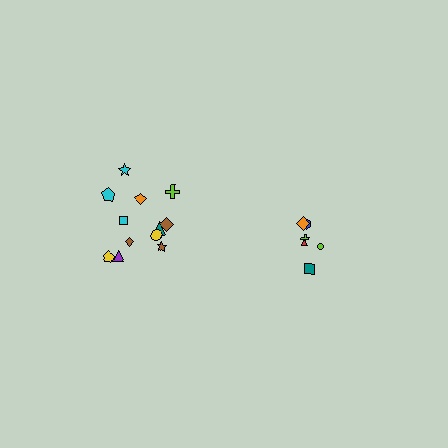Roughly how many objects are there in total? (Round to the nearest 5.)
Roughly 20 objects in total.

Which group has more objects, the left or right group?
The left group.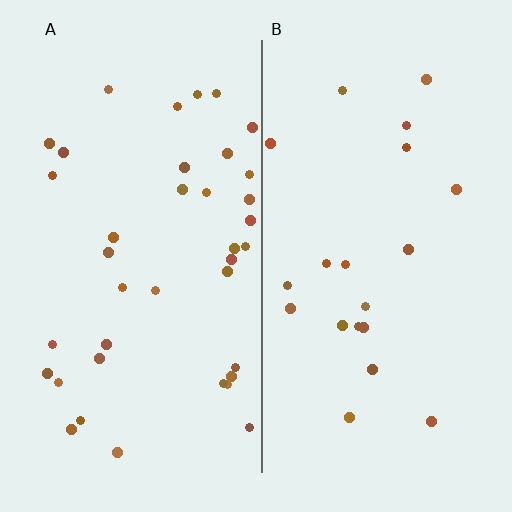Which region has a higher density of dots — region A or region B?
A (the left).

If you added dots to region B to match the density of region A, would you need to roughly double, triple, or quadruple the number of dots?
Approximately double.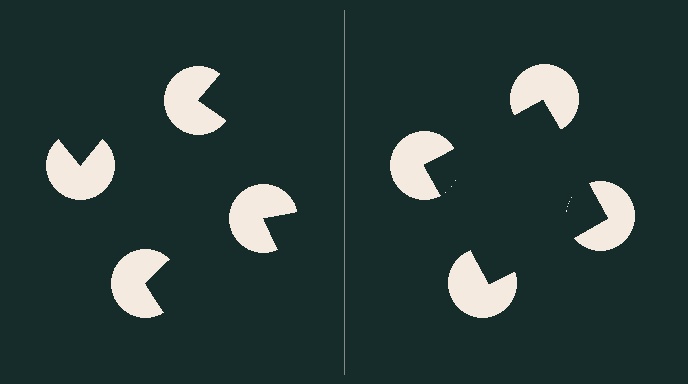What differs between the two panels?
The pac-man discs are positioned identically on both sides; only the wedge orientations differ. On the right they align to a square; on the left they are misaligned.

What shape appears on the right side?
An illusory square.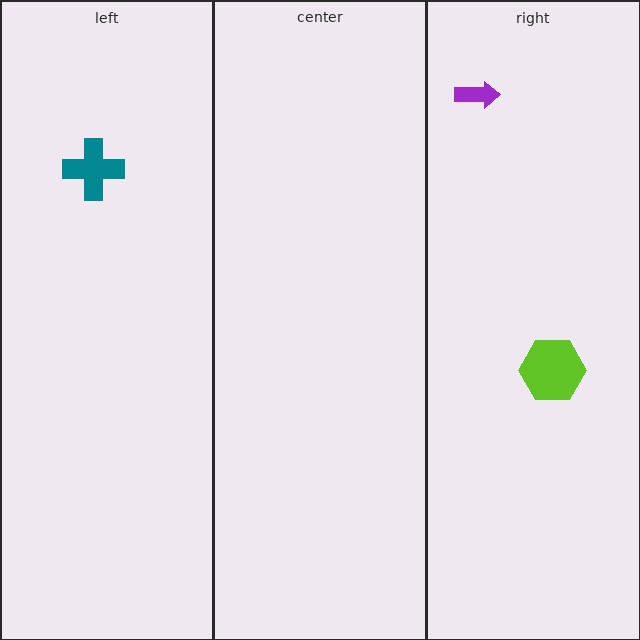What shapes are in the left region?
The teal cross.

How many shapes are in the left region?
1.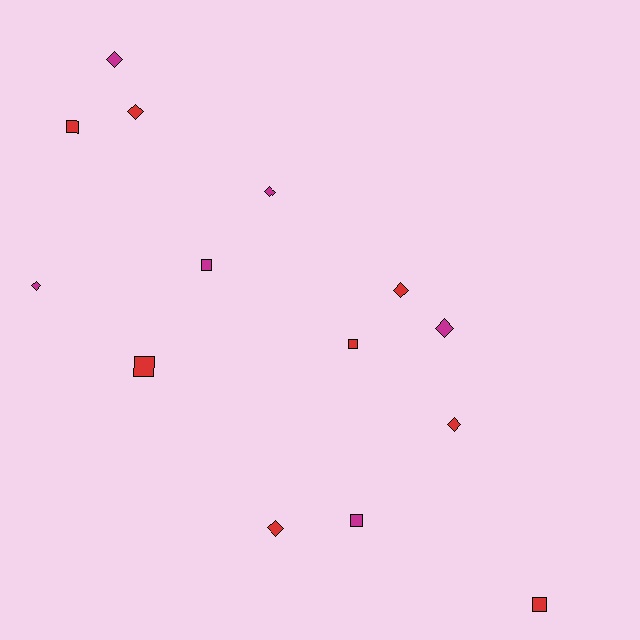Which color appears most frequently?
Red, with 8 objects.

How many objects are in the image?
There are 14 objects.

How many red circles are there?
There are no red circles.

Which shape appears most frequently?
Diamond, with 8 objects.